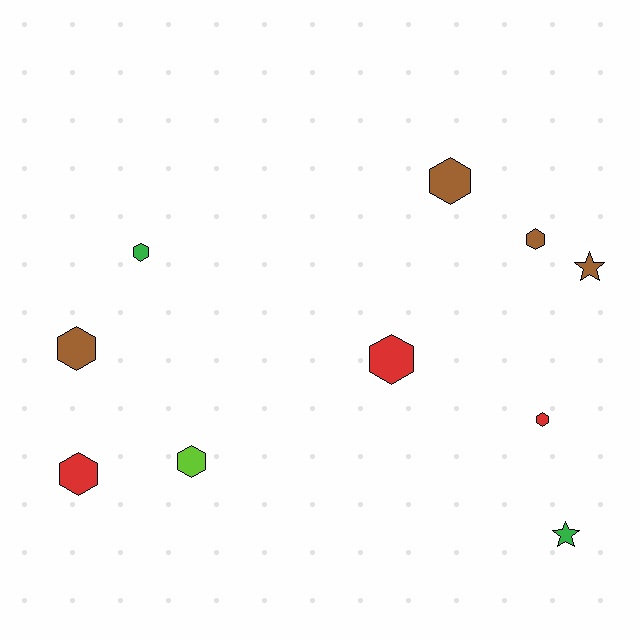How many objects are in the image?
There are 10 objects.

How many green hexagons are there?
There is 1 green hexagon.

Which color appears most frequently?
Brown, with 4 objects.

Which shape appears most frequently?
Hexagon, with 8 objects.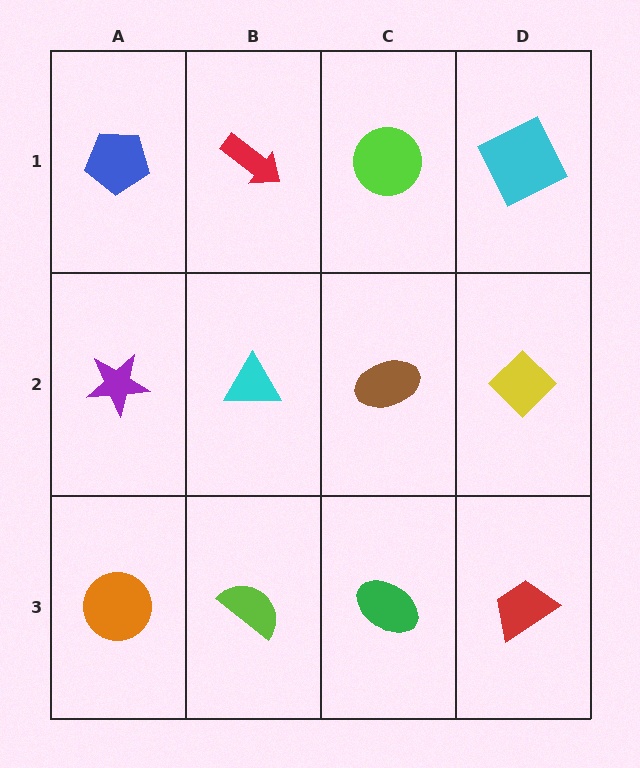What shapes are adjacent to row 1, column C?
A brown ellipse (row 2, column C), a red arrow (row 1, column B), a cyan square (row 1, column D).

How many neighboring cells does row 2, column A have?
3.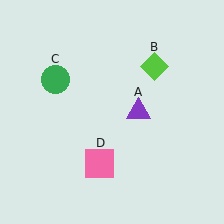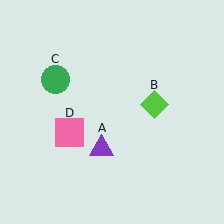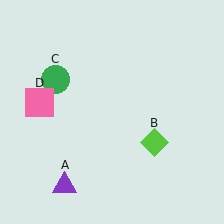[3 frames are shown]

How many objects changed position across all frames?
3 objects changed position: purple triangle (object A), lime diamond (object B), pink square (object D).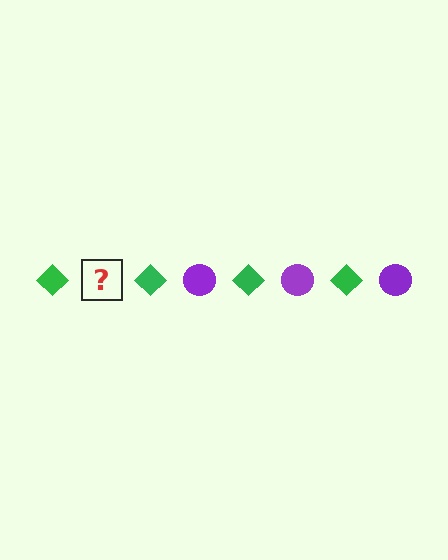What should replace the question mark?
The question mark should be replaced with a purple circle.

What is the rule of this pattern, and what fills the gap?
The rule is that the pattern alternates between green diamond and purple circle. The gap should be filled with a purple circle.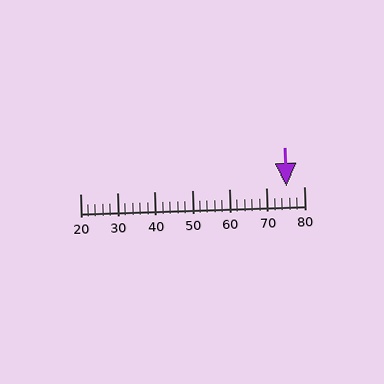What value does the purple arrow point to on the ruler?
The purple arrow points to approximately 75.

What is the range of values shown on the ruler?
The ruler shows values from 20 to 80.